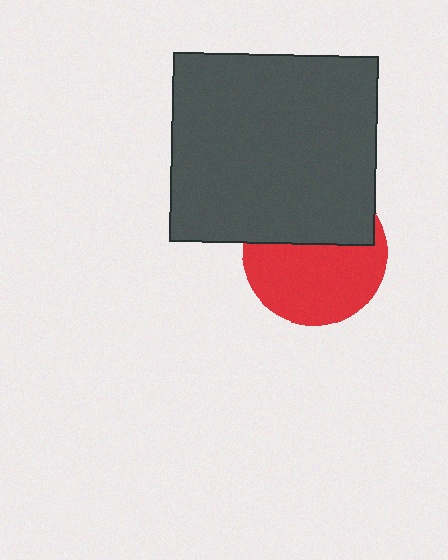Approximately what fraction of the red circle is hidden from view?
Roughly 42% of the red circle is hidden behind the dark gray rectangle.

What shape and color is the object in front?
The object in front is a dark gray rectangle.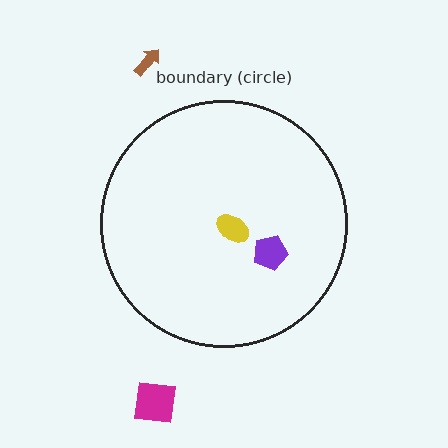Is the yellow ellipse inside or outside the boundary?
Inside.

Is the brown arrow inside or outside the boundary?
Outside.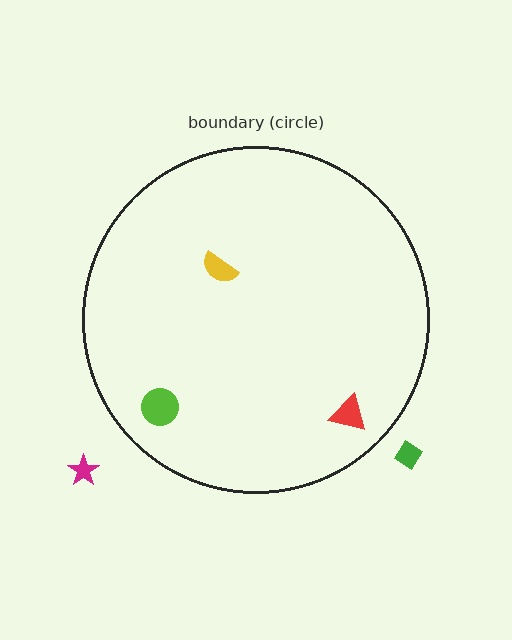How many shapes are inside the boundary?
3 inside, 2 outside.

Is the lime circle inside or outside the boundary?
Inside.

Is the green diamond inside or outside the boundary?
Outside.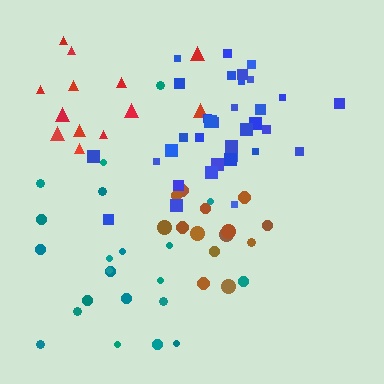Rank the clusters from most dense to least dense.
blue, brown, teal, red.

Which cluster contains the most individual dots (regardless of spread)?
Blue (34).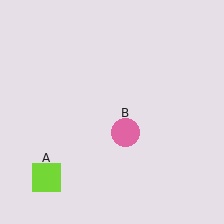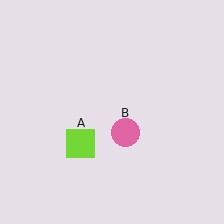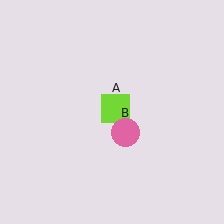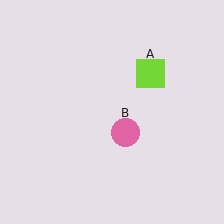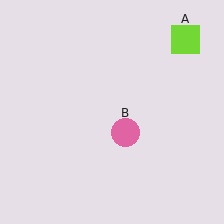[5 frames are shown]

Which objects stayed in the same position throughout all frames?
Pink circle (object B) remained stationary.